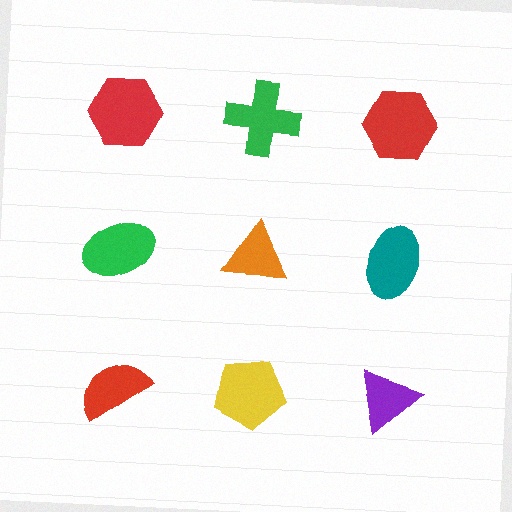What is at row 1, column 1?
A red hexagon.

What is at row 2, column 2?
An orange triangle.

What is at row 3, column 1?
A red semicircle.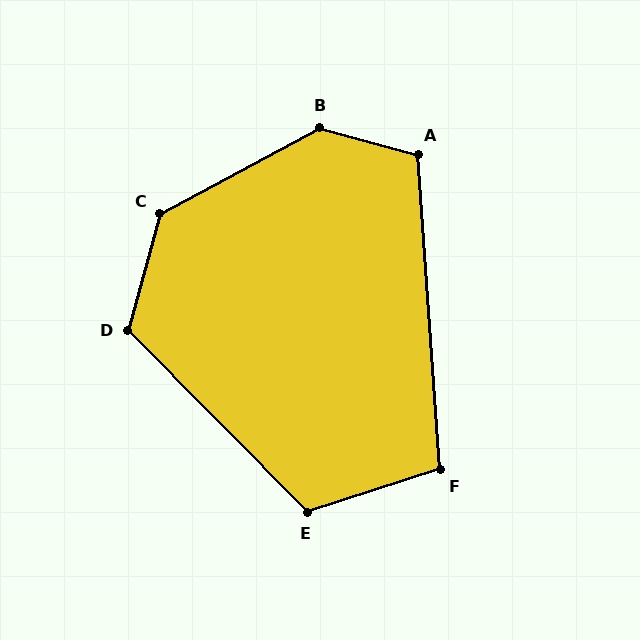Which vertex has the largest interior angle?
B, at approximately 136 degrees.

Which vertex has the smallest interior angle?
F, at approximately 104 degrees.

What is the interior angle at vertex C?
Approximately 133 degrees (obtuse).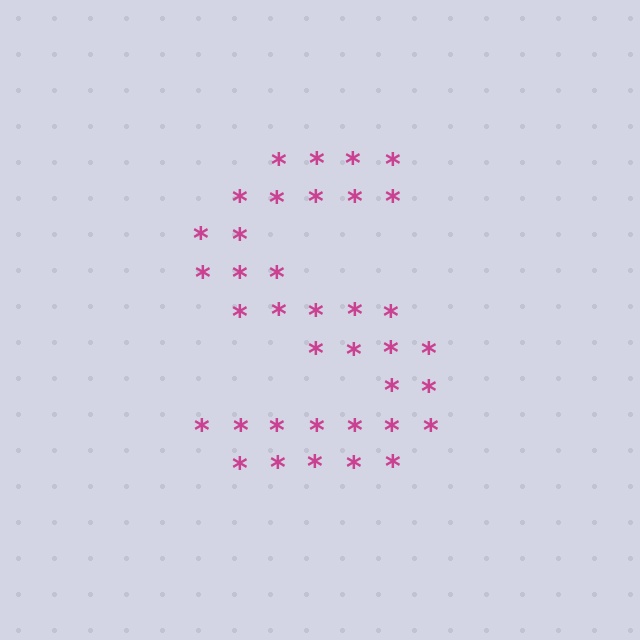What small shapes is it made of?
It is made of small asterisks.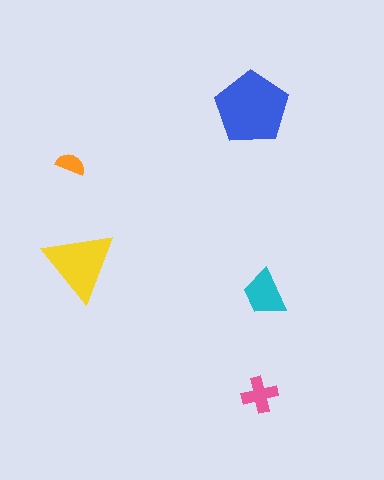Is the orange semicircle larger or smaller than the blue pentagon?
Smaller.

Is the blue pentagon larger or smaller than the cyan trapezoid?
Larger.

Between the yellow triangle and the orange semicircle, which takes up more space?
The yellow triangle.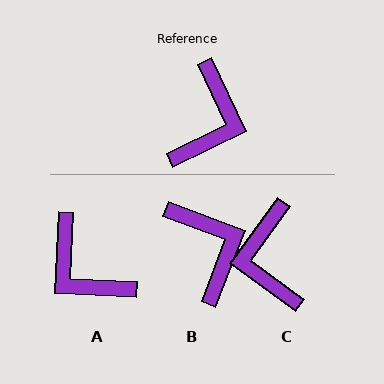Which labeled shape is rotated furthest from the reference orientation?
C, about 152 degrees away.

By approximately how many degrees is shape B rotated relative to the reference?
Approximately 43 degrees counter-clockwise.